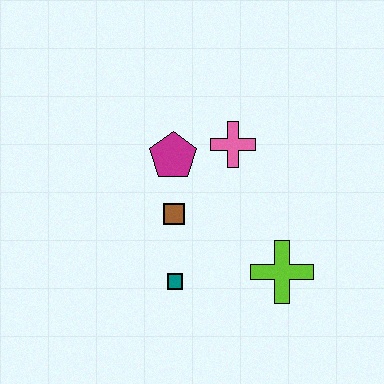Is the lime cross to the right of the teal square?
Yes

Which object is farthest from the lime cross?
The magenta pentagon is farthest from the lime cross.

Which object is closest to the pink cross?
The magenta pentagon is closest to the pink cross.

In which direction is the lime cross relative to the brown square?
The lime cross is to the right of the brown square.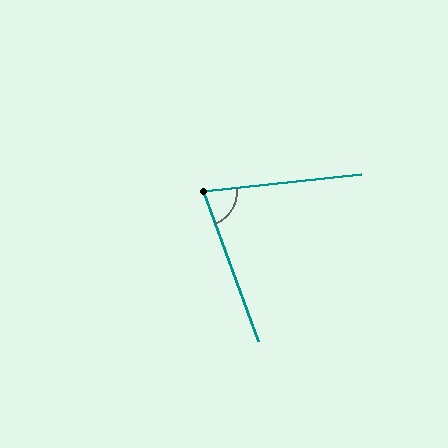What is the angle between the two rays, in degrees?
Approximately 76 degrees.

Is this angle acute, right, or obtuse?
It is acute.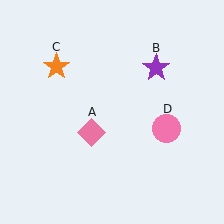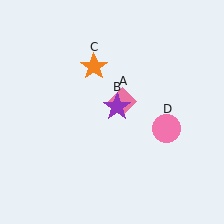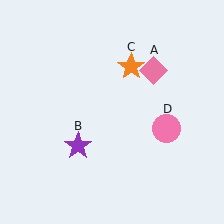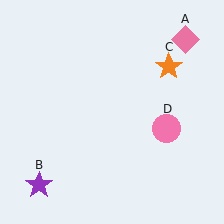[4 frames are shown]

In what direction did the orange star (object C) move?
The orange star (object C) moved right.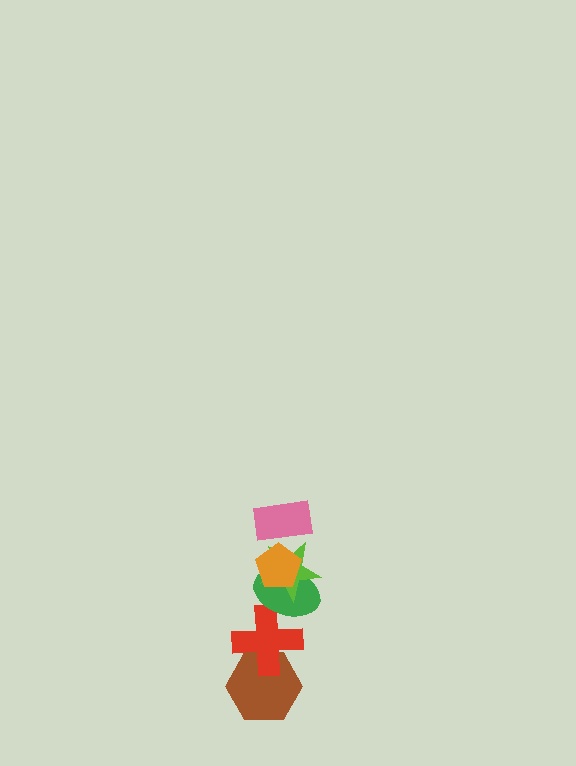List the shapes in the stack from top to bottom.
From top to bottom: the pink rectangle, the orange pentagon, the lime star, the green ellipse, the red cross, the brown hexagon.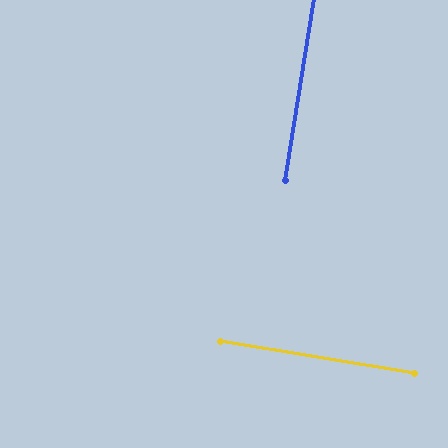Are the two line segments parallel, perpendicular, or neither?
Perpendicular — they meet at approximately 90°.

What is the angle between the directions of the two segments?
Approximately 90 degrees.